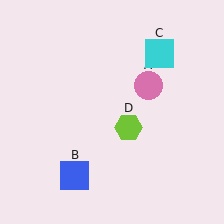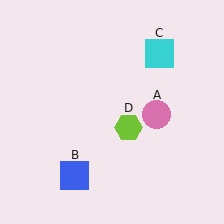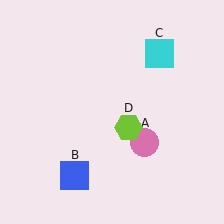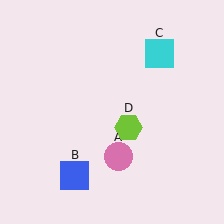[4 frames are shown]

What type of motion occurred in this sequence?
The pink circle (object A) rotated clockwise around the center of the scene.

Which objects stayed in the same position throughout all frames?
Blue square (object B) and cyan square (object C) and lime hexagon (object D) remained stationary.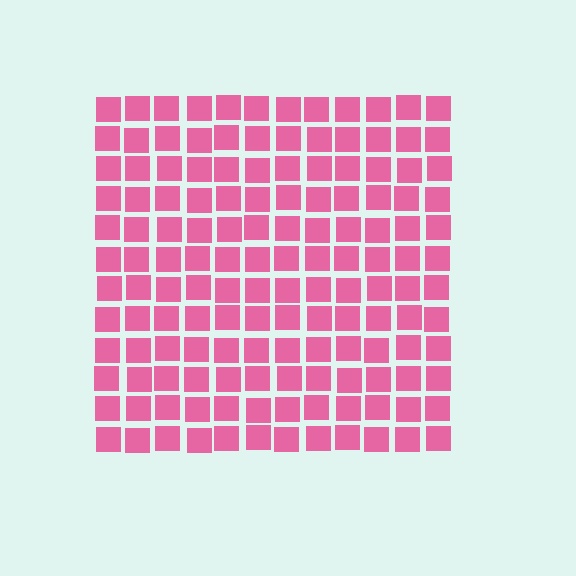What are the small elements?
The small elements are squares.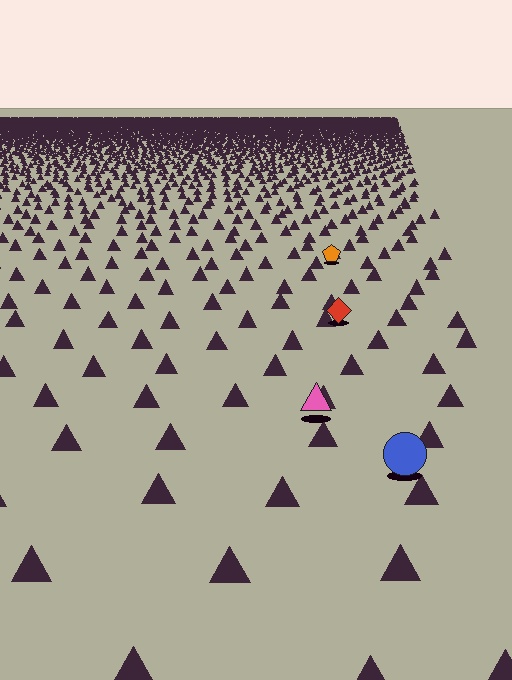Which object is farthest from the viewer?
The orange pentagon is farthest from the viewer. It appears smaller and the ground texture around it is denser.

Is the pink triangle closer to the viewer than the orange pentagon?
Yes. The pink triangle is closer — you can tell from the texture gradient: the ground texture is coarser near it.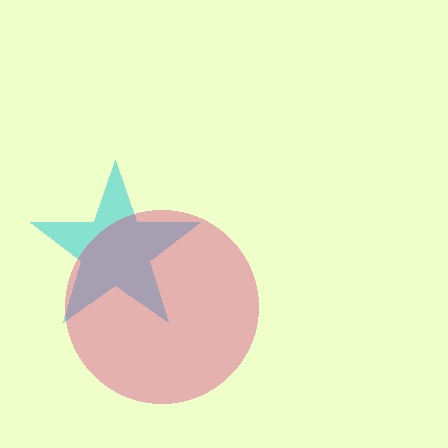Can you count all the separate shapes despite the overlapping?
Yes, there are 2 separate shapes.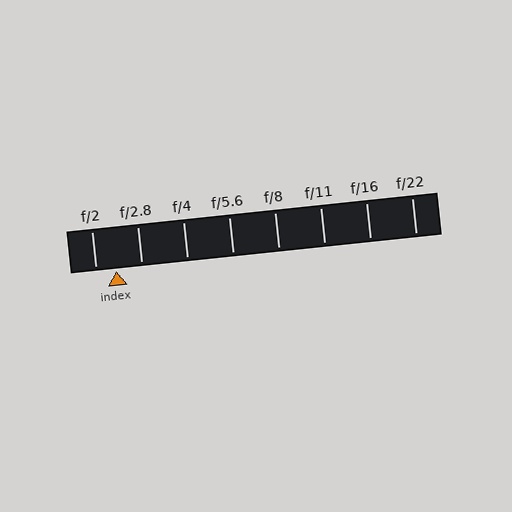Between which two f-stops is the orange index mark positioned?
The index mark is between f/2 and f/2.8.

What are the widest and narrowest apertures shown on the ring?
The widest aperture shown is f/2 and the narrowest is f/22.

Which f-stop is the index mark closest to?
The index mark is closest to f/2.